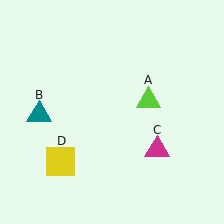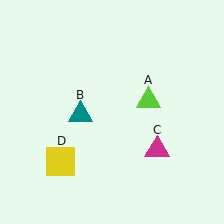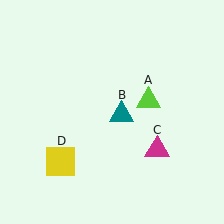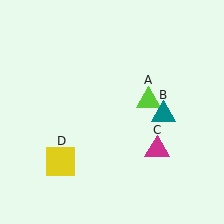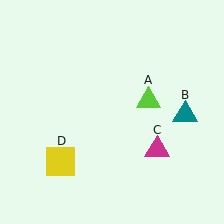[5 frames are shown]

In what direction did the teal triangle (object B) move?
The teal triangle (object B) moved right.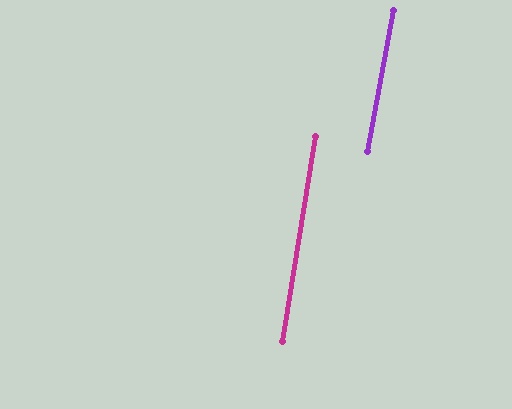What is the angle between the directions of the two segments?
Approximately 2 degrees.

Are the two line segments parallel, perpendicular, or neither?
Parallel — their directions differ by only 1.7°.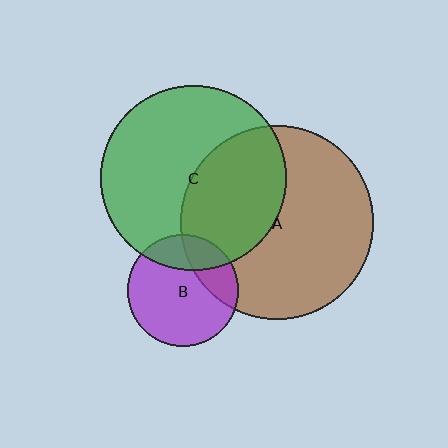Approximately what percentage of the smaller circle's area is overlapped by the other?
Approximately 25%.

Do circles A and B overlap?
Yes.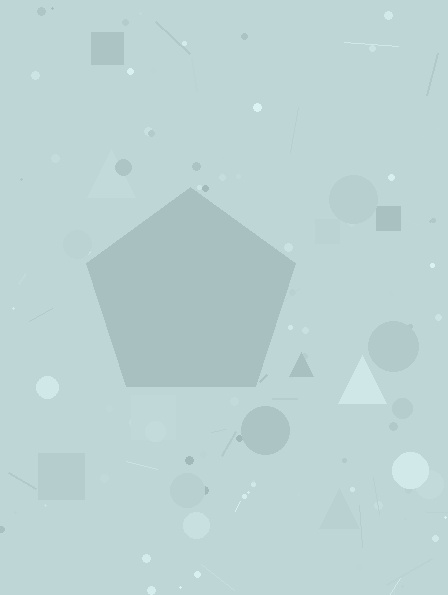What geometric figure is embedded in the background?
A pentagon is embedded in the background.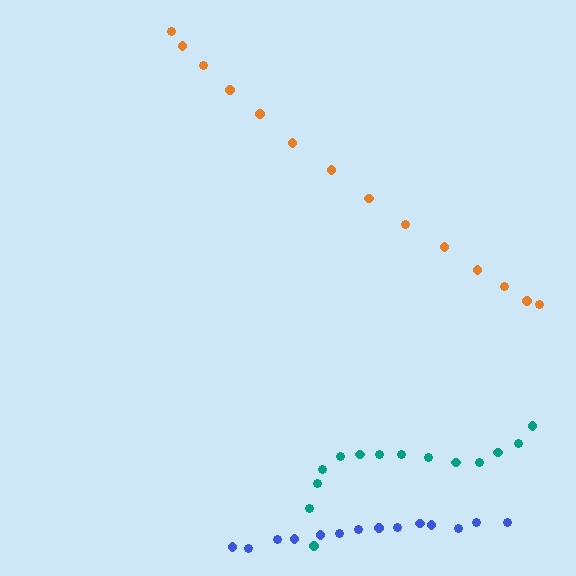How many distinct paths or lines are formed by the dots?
There are 3 distinct paths.